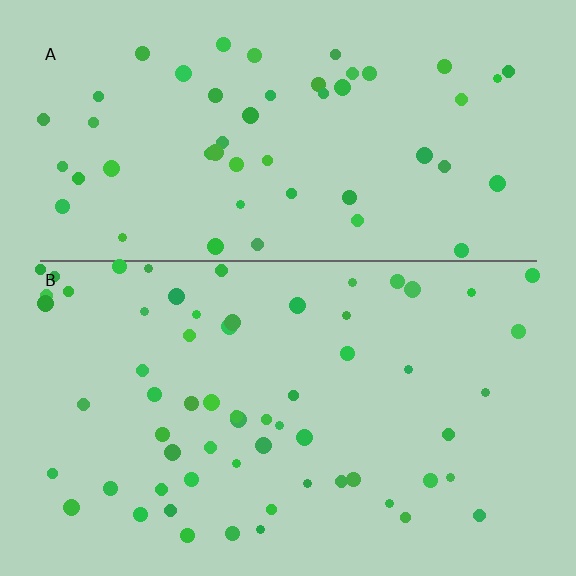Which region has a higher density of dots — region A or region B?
B (the bottom).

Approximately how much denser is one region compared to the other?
Approximately 1.2× — region B over region A.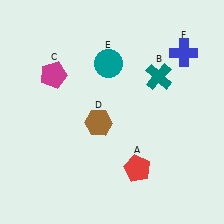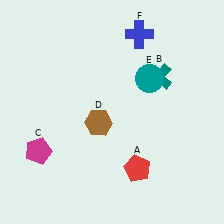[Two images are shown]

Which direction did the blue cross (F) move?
The blue cross (F) moved left.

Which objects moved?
The objects that moved are: the magenta pentagon (C), the teal circle (E), the blue cross (F).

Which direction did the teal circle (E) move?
The teal circle (E) moved right.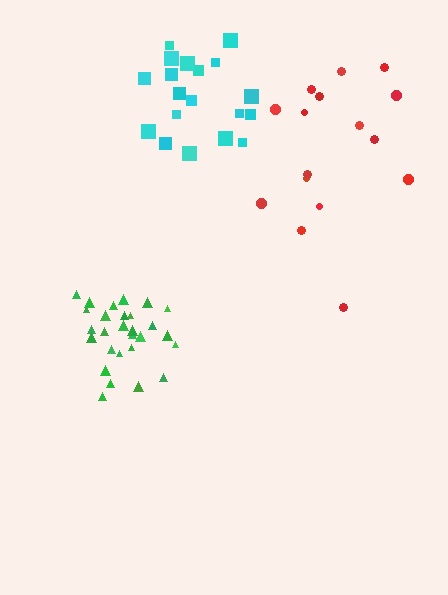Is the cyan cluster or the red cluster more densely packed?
Cyan.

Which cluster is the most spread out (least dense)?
Red.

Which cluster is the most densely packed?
Green.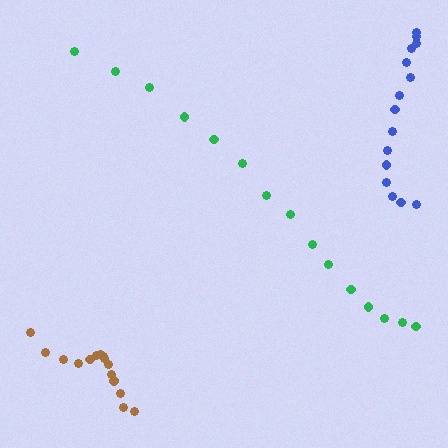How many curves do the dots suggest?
There are 3 distinct paths.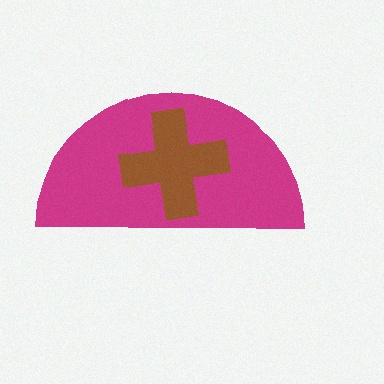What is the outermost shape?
The magenta semicircle.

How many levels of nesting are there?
2.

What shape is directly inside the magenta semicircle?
The brown cross.